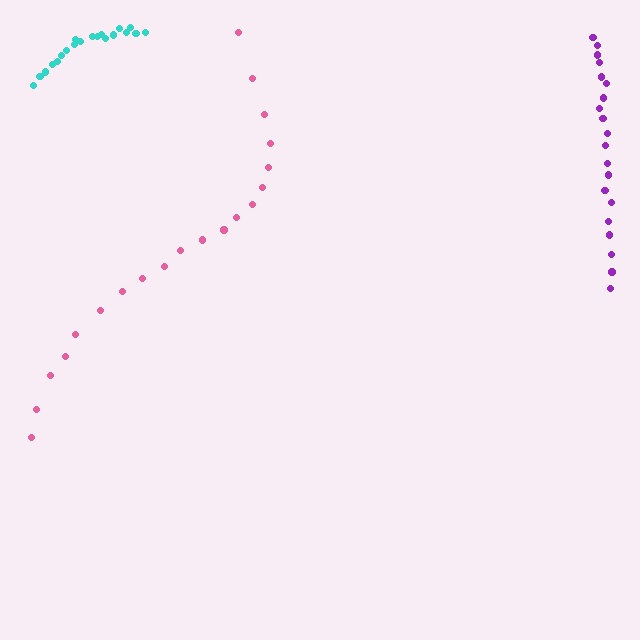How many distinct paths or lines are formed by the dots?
There are 3 distinct paths.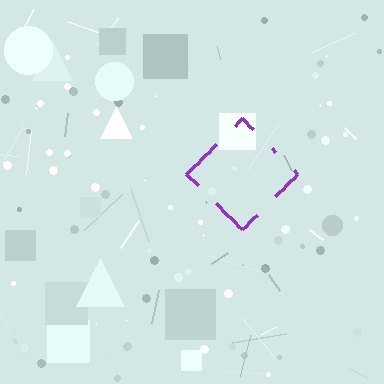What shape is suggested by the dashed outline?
The dashed outline suggests a diamond.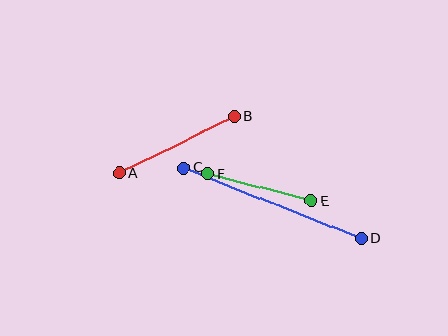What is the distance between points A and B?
The distance is approximately 128 pixels.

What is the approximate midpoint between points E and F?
The midpoint is at approximately (260, 187) pixels.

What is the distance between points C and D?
The distance is approximately 191 pixels.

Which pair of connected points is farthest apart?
Points C and D are farthest apart.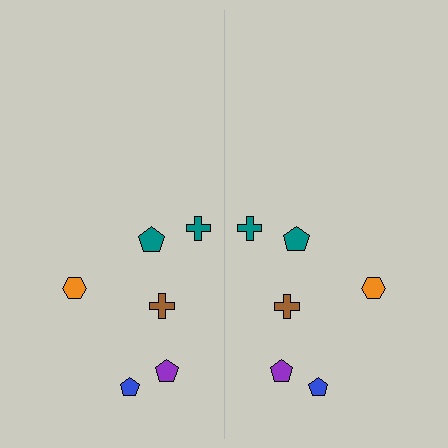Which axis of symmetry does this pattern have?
The pattern has a vertical axis of symmetry running through the center of the image.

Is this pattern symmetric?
Yes, this pattern has bilateral (reflection) symmetry.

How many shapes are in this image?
There are 12 shapes in this image.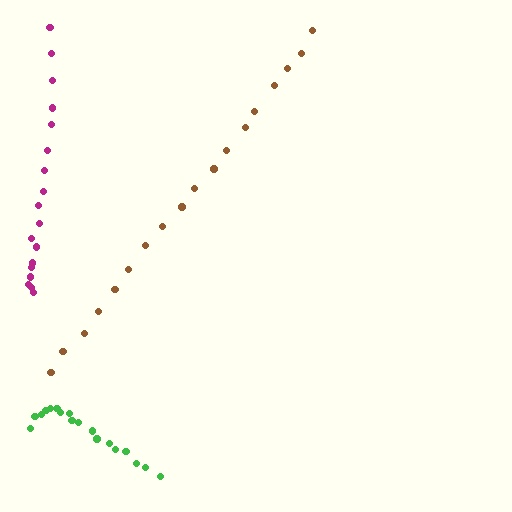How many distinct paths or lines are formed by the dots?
There are 3 distinct paths.